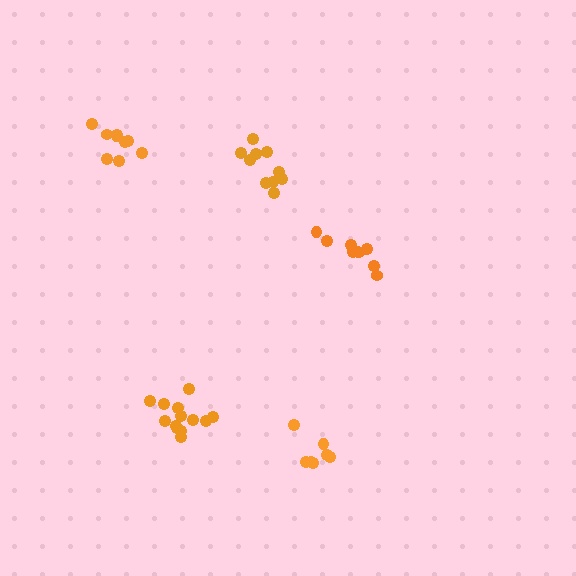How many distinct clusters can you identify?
There are 5 distinct clusters.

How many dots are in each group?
Group 1: 13 dots, Group 2: 10 dots, Group 3: 7 dots, Group 4: 9 dots, Group 5: 9 dots (48 total).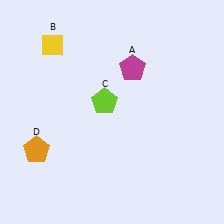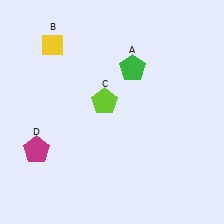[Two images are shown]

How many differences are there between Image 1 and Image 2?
There are 2 differences between the two images.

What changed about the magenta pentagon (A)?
In Image 1, A is magenta. In Image 2, it changed to green.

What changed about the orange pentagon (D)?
In Image 1, D is orange. In Image 2, it changed to magenta.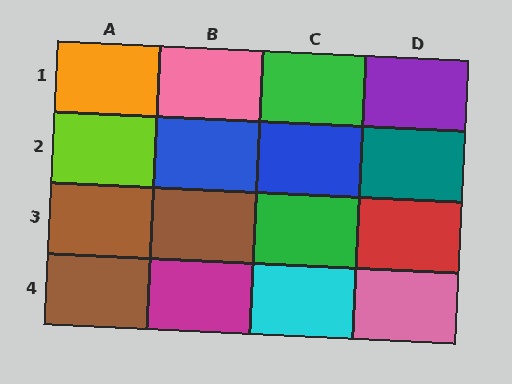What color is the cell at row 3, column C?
Green.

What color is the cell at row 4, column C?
Cyan.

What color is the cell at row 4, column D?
Pink.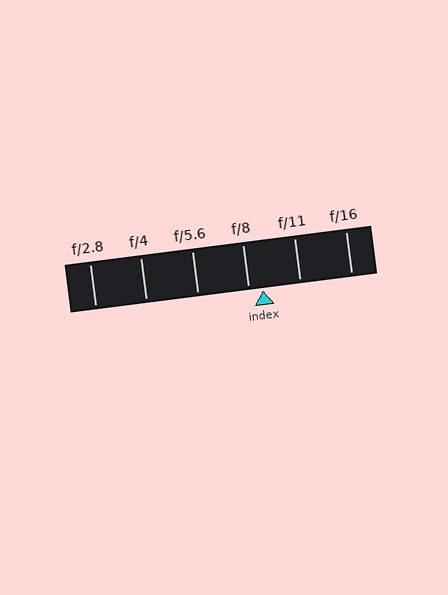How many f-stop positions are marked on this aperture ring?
There are 6 f-stop positions marked.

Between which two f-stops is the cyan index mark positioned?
The index mark is between f/8 and f/11.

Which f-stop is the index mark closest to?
The index mark is closest to f/8.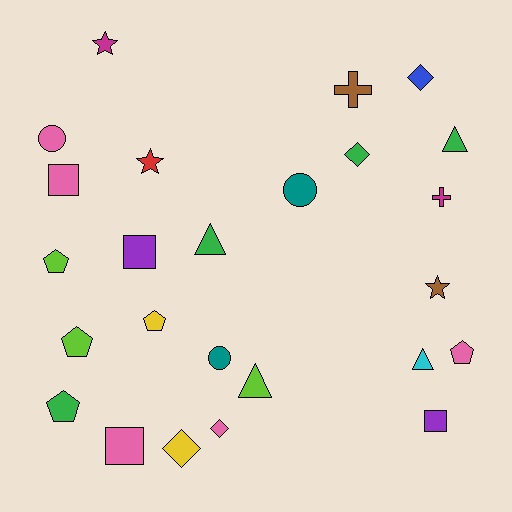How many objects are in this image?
There are 25 objects.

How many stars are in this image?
There are 3 stars.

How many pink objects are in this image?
There are 5 pink objects.